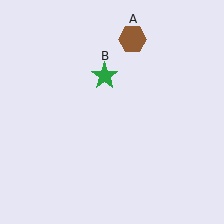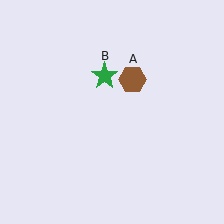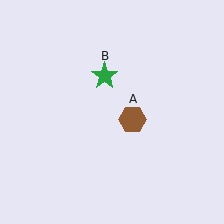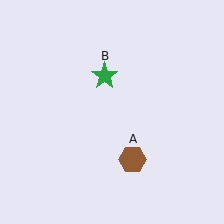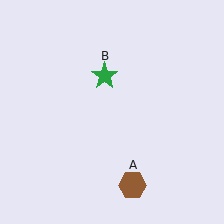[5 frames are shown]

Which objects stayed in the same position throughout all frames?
Green star (object B) remained stationary.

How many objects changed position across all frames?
1 object changed position: brown hexagon (object A).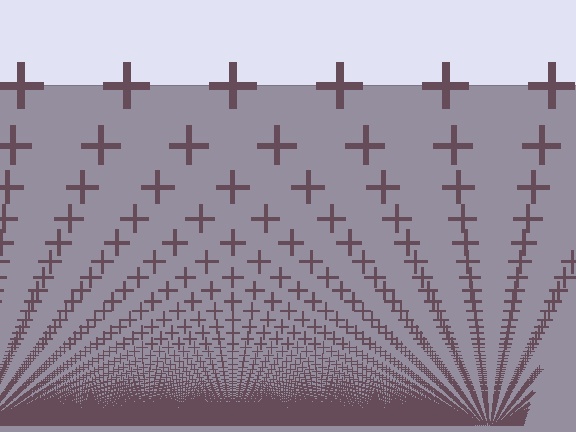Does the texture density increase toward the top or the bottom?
Density increases toward the bottom.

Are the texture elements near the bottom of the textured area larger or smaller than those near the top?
Smaller. The gradient is inverted — elements near the bottom are smaller and denser.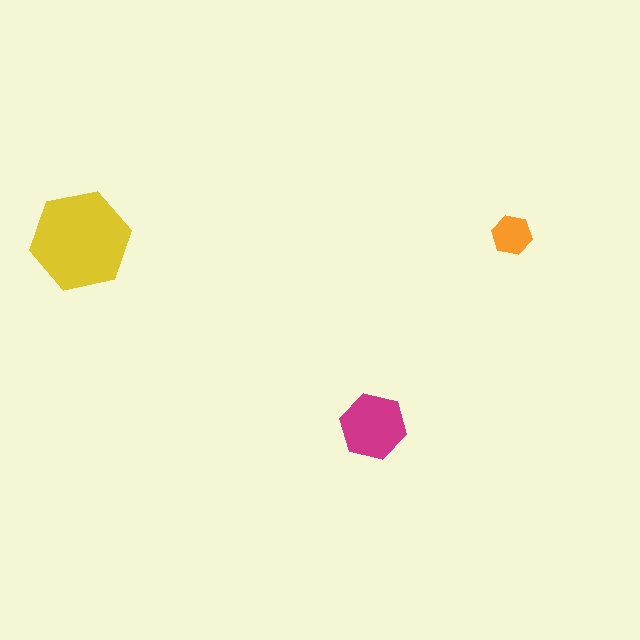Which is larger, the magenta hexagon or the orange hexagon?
The magenta one.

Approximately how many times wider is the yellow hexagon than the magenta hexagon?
About 1.5 times wider.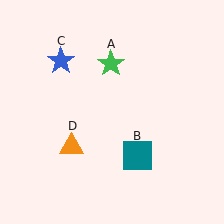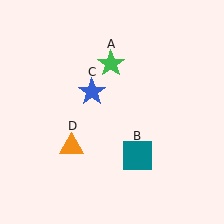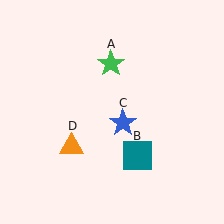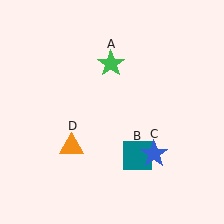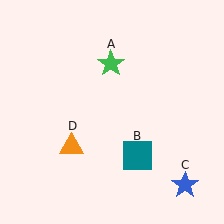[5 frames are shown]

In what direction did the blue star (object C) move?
The blue star (object C) moved down and to the right.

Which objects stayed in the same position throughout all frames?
Green star (object A) and teal square (object B) and orange triangle (object D) remained stationary.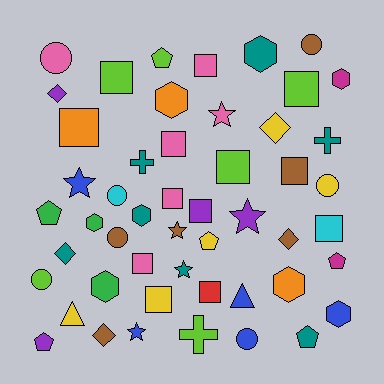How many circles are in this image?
There are 7 circles.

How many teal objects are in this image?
There are 7 teal objects.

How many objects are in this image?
There are 50 objects.